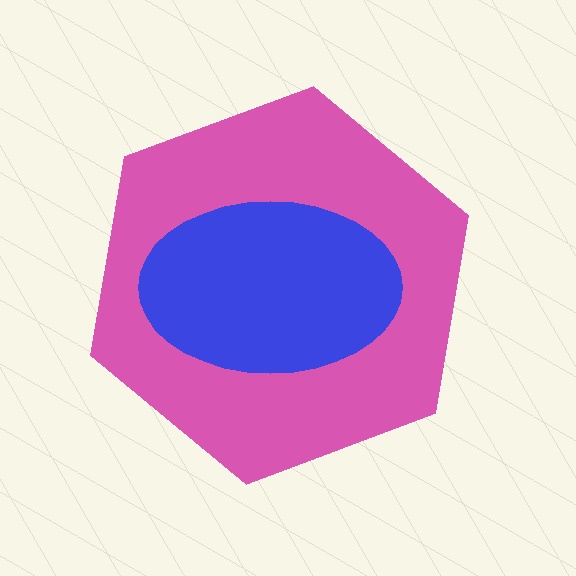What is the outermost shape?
The pink hexagon.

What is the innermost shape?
The blue ellipse.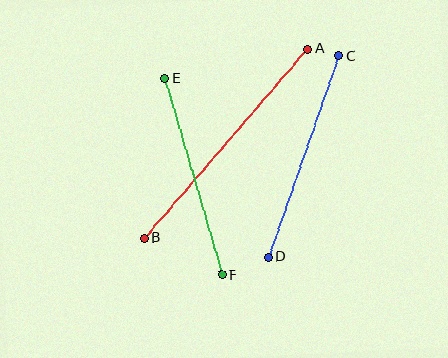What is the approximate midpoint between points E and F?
The midpoint is at approximately (193, 177) pixels.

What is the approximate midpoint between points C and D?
The midpoint is at approximately (304, 156) pixels.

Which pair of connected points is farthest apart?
Points A and B are farthest apart.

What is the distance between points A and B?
The distance is approximately 250 pixels.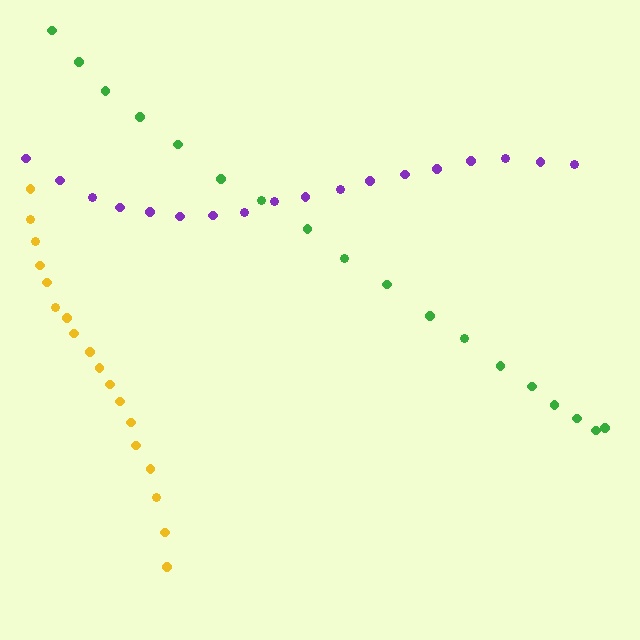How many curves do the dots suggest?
There are 3 distinct paths.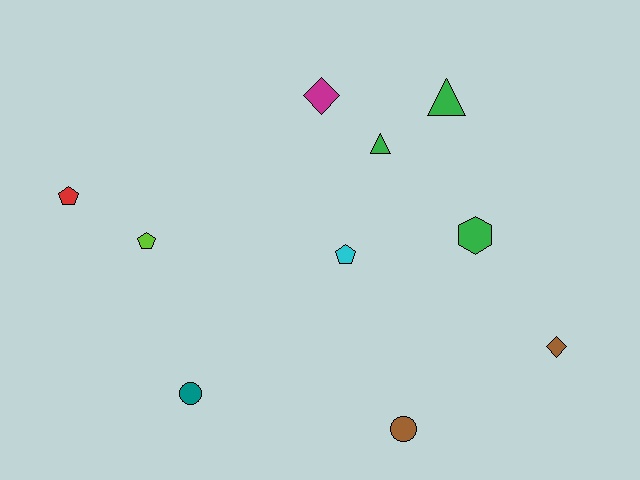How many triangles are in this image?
There are 2 triangles.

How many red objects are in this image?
There is 1 red object.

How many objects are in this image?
There are 10 objects.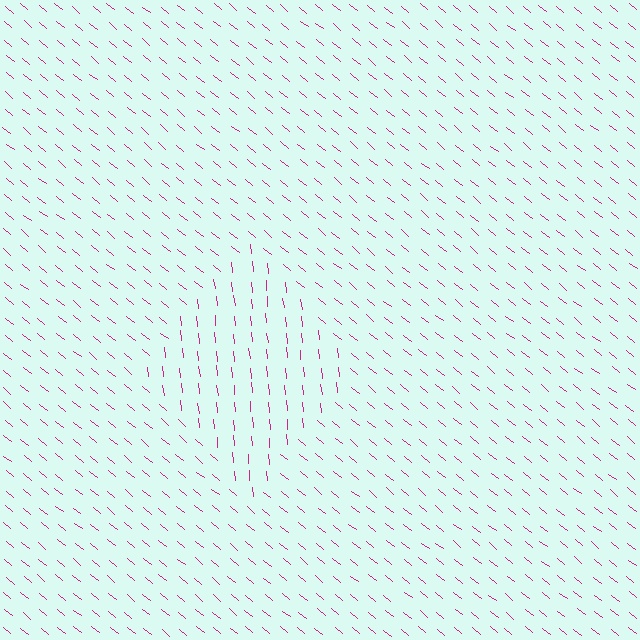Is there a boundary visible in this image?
Yes, there is a texture boundary formed by a change in line orientation.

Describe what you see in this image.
The image is filled with small magenta line segments. A diamond region in the image has lines oriented differently from the surrounding lines, creating a visible texture boundary.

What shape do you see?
I see a diamond.